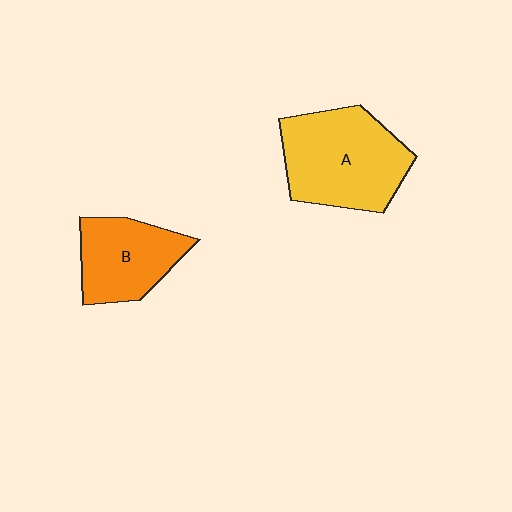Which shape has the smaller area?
Shape B (orange).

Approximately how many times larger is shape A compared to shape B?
Approximately 1.4 times.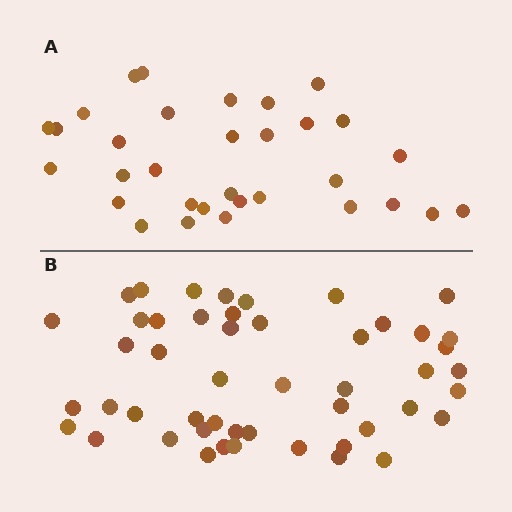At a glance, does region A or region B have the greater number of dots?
Region B (the bottom region) has more dots.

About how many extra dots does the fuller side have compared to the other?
Region B has approximately 15 more dots than region A.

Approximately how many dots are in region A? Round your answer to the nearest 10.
About 30 dots. (The exact count is 32, which rounds to 30.)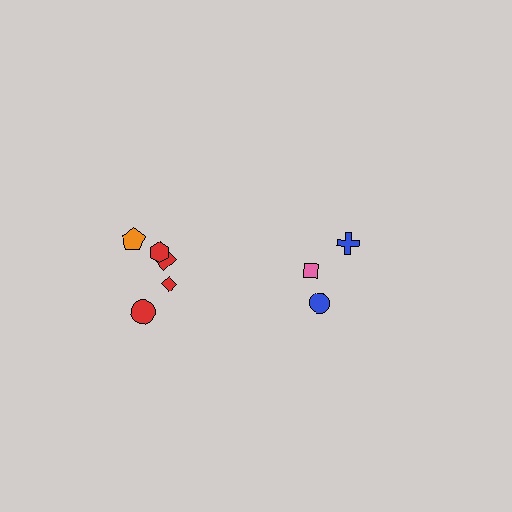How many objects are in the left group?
There are 5 objects.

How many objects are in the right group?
There are 3 objects.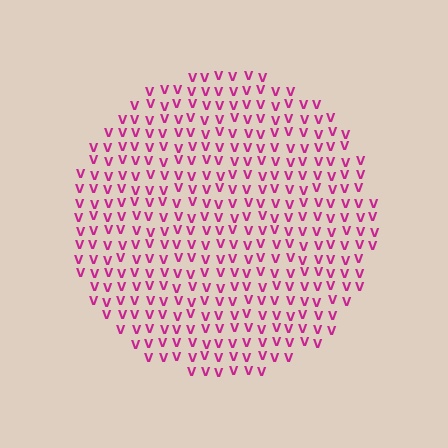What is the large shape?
The large shape is a circle.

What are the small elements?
The small elements are letter V's.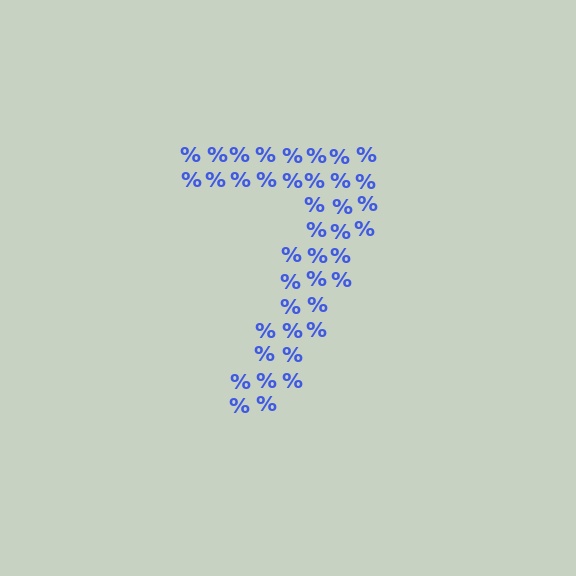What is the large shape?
The large shape is the digit 7.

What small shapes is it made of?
It is made of small percent signs.